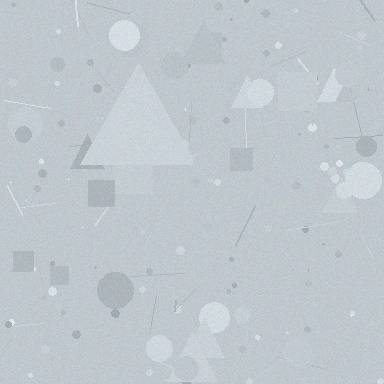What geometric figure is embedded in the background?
A triangle is embedded in the background.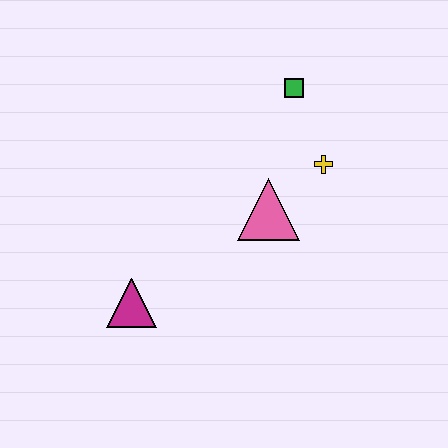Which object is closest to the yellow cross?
The pink triangle is closest to the yellow cross.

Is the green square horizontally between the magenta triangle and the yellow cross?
Yes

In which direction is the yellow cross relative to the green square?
The yellow cross is below the green square.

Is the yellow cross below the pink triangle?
No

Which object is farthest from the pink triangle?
The magenta triangle is farthest from the pink triangle.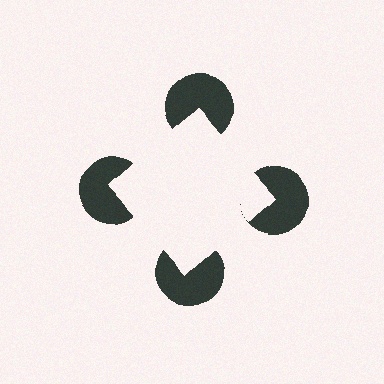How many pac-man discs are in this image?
There are 4 — one at each vertex of the illusory square.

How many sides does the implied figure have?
4 sides.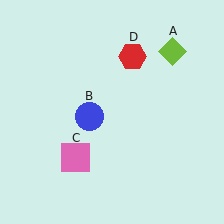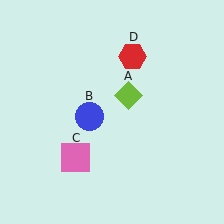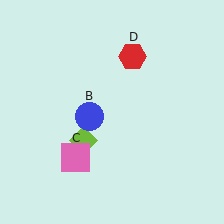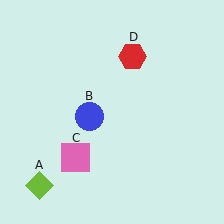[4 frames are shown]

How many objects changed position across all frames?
1 object changed position: lime diamond (object A).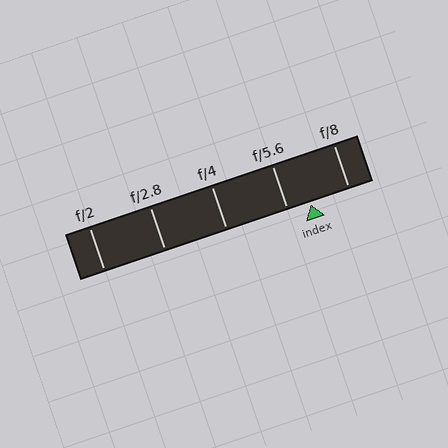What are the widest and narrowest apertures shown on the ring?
The widest aperture shown is f/2 and the narrowest is f/8.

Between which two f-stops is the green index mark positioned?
The index mark is between f/5.6 and f/8.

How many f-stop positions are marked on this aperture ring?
There are 5 f-stop positions marked.